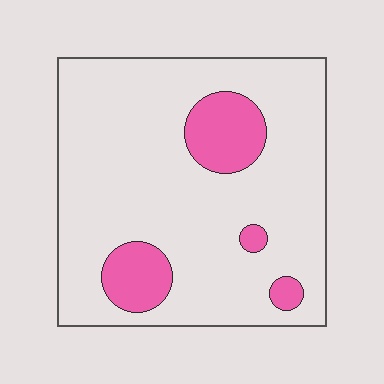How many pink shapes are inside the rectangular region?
4.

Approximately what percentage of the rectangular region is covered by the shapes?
Approximately 15%.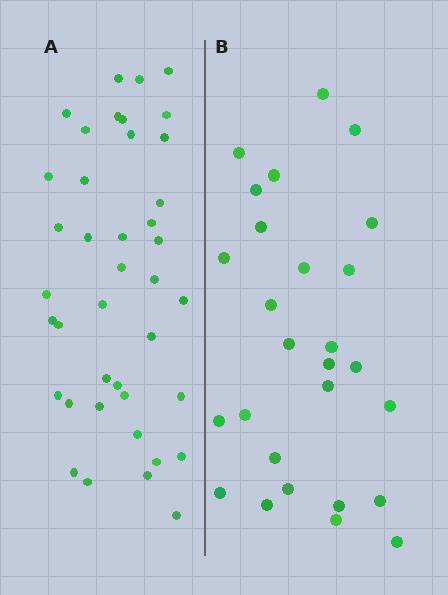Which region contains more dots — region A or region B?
Region A (the left region) has more dots.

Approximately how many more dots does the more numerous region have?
Region A has approximately 15 more dots than region B.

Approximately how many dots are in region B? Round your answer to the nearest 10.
About 30 dots. (The exact count is 27, which rounds to 30.)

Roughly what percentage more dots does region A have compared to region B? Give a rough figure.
About 50% more.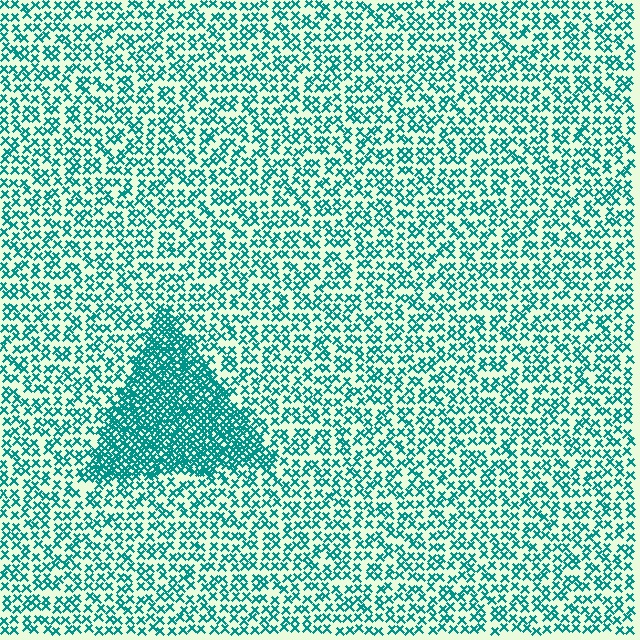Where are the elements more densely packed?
The elements are more densely packed inside the triangle boundary.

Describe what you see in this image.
The image contains small teal elements arranged at two different densities. A triangle-shaped region is visible where the elements are more densely packed than the surrounding area.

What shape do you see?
I see a triangle.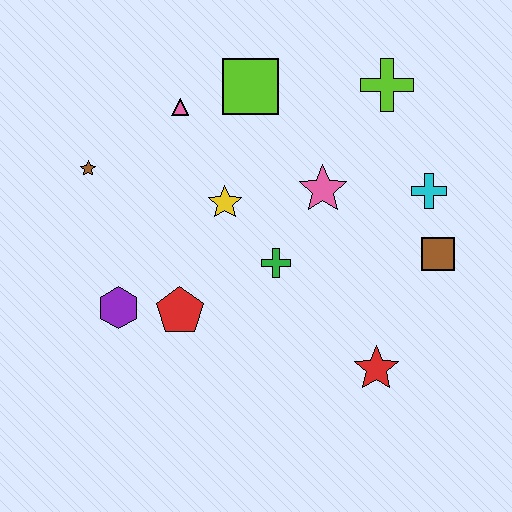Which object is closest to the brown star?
The pink triangle is closest to the brown star.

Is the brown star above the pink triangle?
No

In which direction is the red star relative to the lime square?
The red star is below the lime square.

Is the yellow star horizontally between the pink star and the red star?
No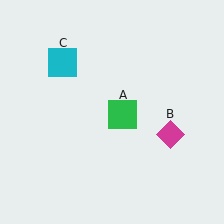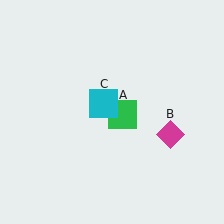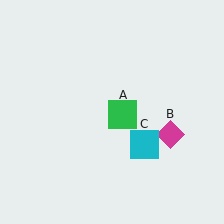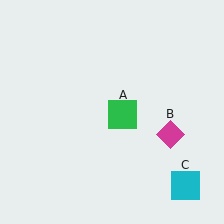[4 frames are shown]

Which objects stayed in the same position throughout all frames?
Green square (object A) and magenta diamond (object B) remained stationary.